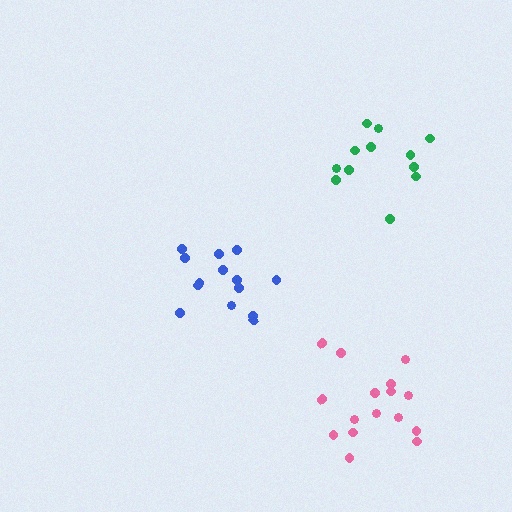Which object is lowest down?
The pink cluster is bottommost.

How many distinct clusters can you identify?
There are 3 distinct clusters.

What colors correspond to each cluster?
The clusters are colored: blue, green, pink.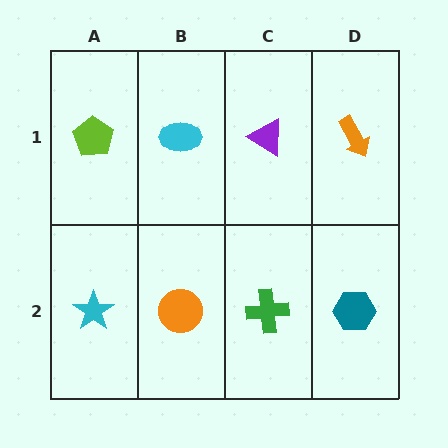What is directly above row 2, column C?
A purple triangle.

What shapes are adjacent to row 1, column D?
A teal hexagon (row 2, column D), a purple triangle (row 1, column C).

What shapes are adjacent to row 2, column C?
A purple triangle (row 1, column C), an orange circle (row 2, column B), a teal hexagon (row 2, column D).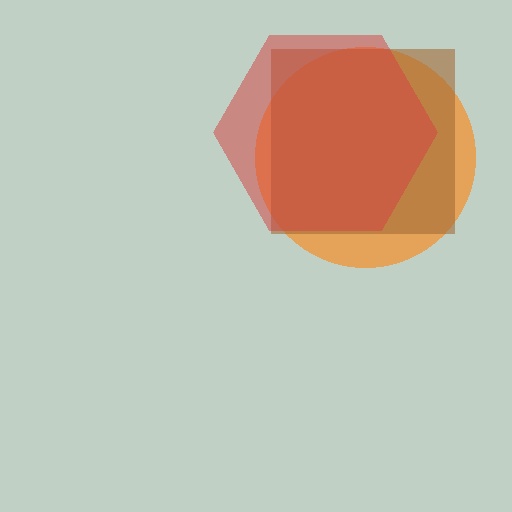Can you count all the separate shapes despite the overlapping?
Yes, there are 3 separate shapes.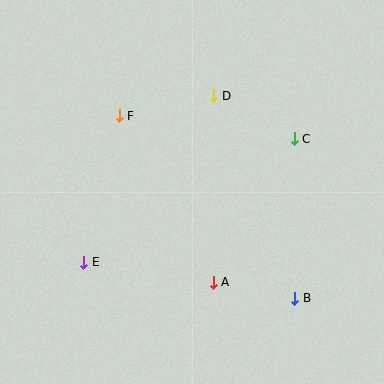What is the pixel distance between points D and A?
The distance between D and A is 186 pixels.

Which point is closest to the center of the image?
Point A at (213, 282) is closest to the center.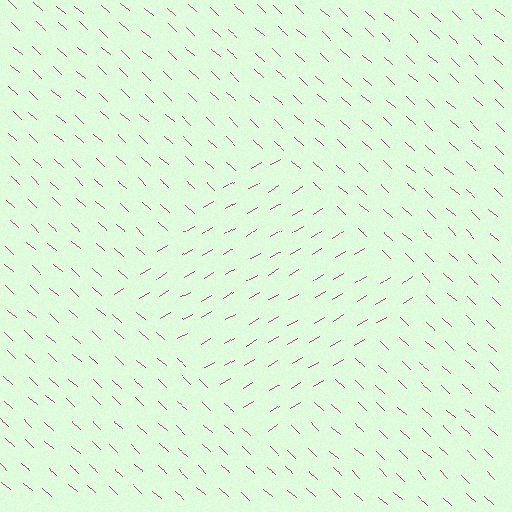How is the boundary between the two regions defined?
The boundary is defined purely by a change in line orientation (approximately 73 degrees difference). All lines are the same color and thickness.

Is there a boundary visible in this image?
Yes, there is a texture boundary formed by a change in line orientation.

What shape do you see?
I see a diamond.